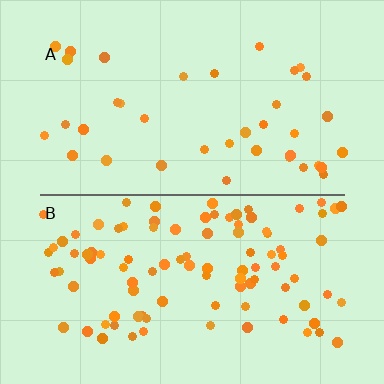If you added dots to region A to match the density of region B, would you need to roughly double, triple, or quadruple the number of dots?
Approximately triple.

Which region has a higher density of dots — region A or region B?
B (the bottom).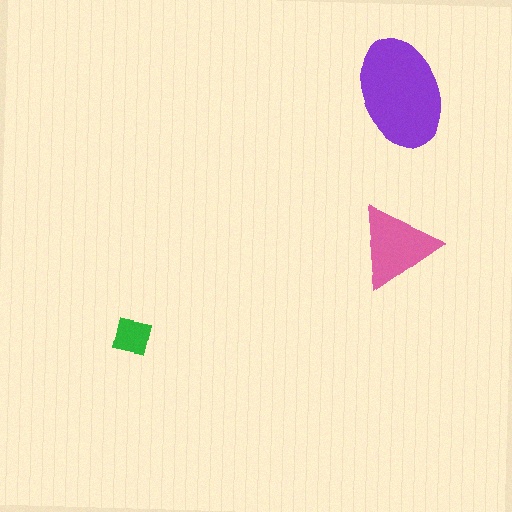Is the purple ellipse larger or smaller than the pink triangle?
Larger.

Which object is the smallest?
The green square.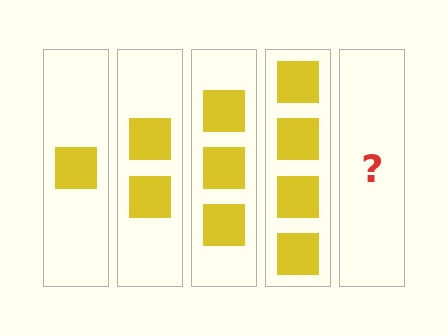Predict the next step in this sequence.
The next step is 5 squares.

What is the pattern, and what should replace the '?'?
The pattern is that each step adds one more square. The '?' should be 5 squares.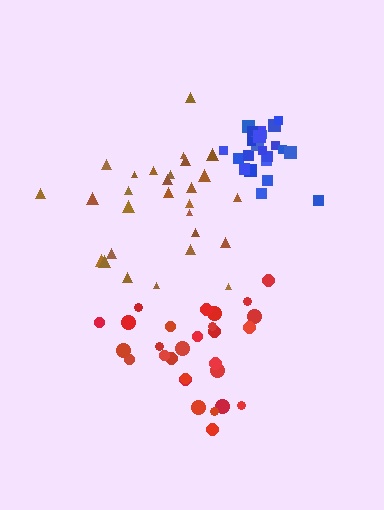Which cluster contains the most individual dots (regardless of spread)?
Red (28).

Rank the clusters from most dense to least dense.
blue, red, brown.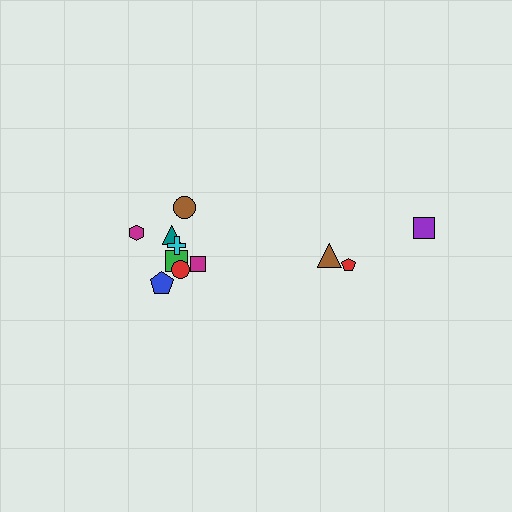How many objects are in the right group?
There are 3 objects.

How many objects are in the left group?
There are 8 objects.